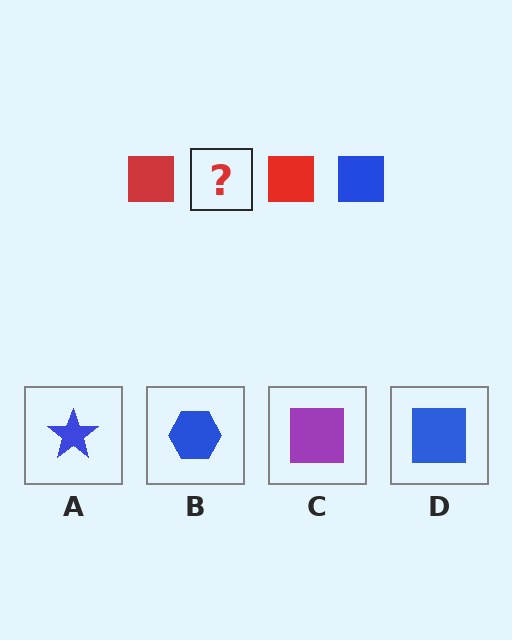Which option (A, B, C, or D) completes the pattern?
D.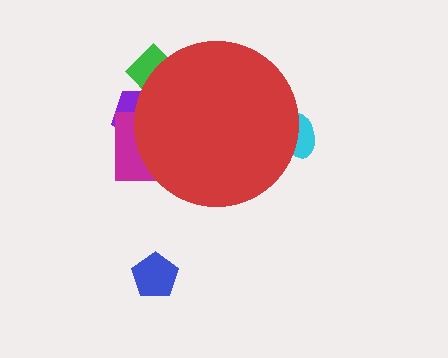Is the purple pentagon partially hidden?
Yes, the purple pentagon is partially hidden behind the red circle.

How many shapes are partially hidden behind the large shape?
4 shapes are partially hidden.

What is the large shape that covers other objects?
A red circle.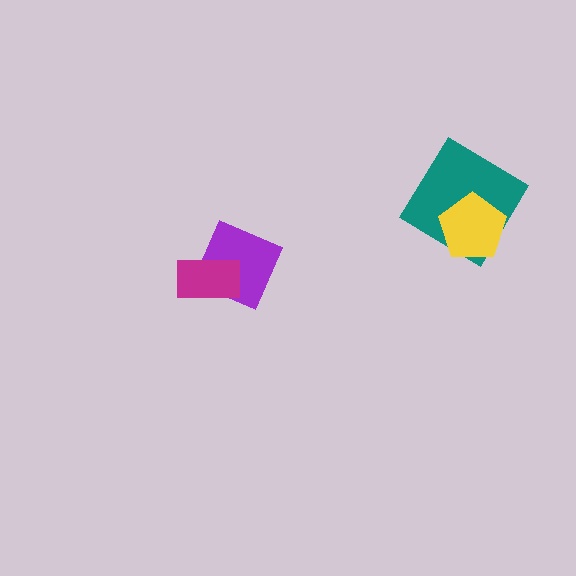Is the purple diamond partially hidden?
Yes, it is partially covered by another shape.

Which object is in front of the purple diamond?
The magenta rectangle is in front of the purple diamond.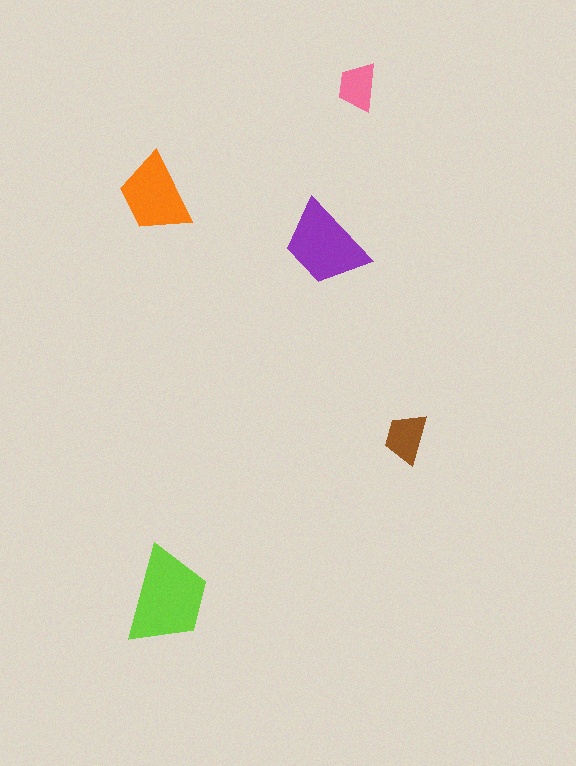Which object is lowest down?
The lime trapezoid is bottommost.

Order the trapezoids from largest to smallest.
the lime one, the purple one, the orange one, the brown one, the pink one.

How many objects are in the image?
There are 5 objects in the image.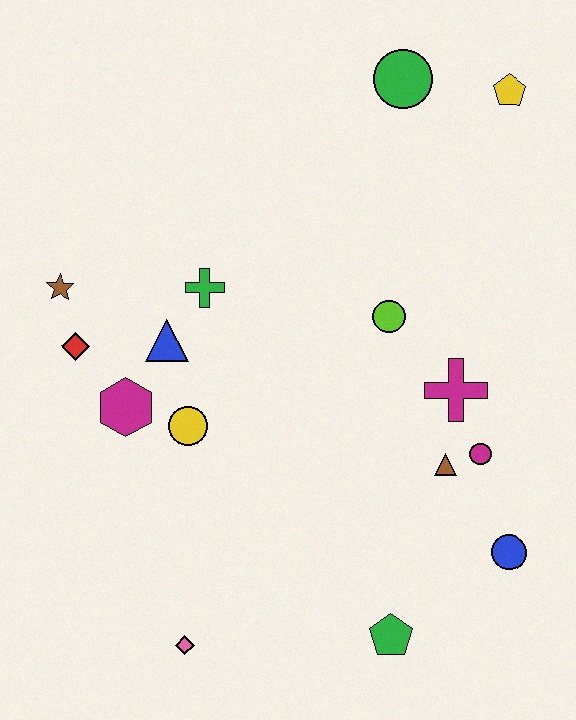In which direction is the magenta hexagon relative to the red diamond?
The magenta hexagon is below the red diamond.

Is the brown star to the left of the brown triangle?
Yes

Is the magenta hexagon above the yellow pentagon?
No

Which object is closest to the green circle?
The yellow pentagon is closest to the green circle.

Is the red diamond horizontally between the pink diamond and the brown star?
Yes